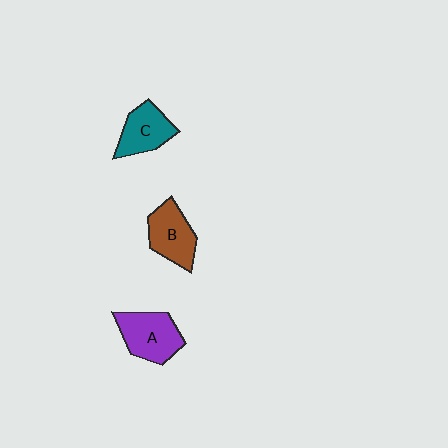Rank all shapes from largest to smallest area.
From largest to smallest: A (purple), B (brown), C (teal).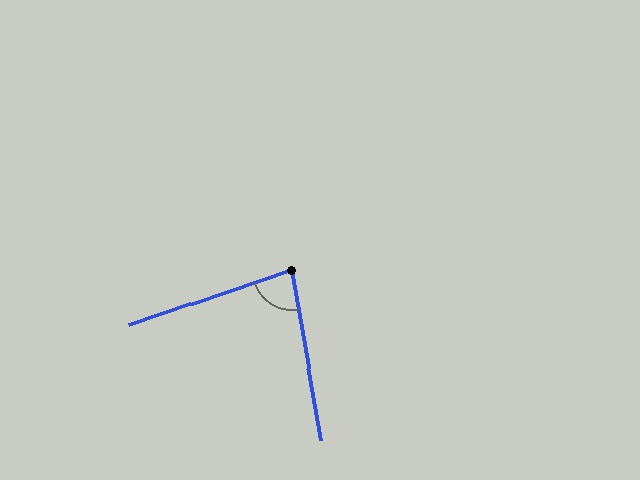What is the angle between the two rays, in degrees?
Approximately 81 degrees.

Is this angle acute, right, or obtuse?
It is acute.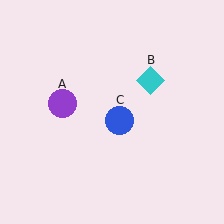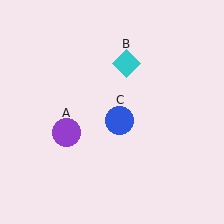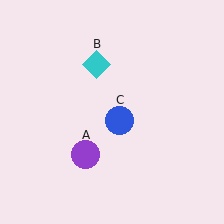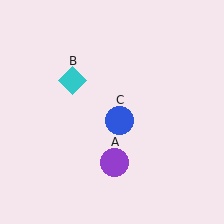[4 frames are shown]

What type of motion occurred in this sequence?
The purple circle (object A), cyan diamond (object B) rotated counterclockwise around the center of the scene.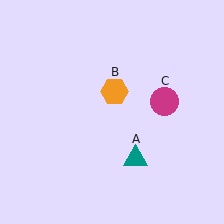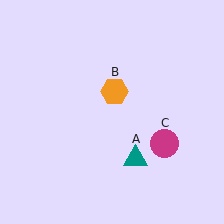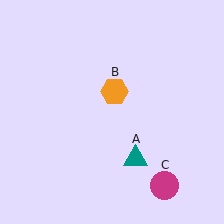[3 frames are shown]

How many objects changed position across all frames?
1 object changed position: magenta circle (object C).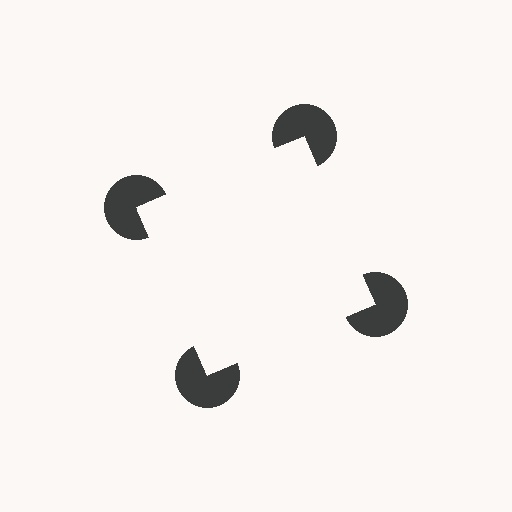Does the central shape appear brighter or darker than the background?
It typically appears slightly brighter than the background, even though no actual brightness change is drawn.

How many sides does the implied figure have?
4 sides.